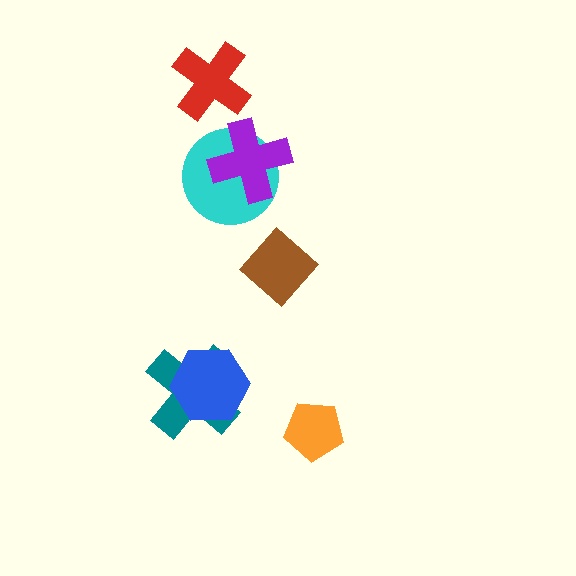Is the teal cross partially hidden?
Yes, it is partially covered by another shape.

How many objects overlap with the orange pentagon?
0 objects overlap with the orange pentagon.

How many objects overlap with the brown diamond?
0 objects overlap with the brown diamond.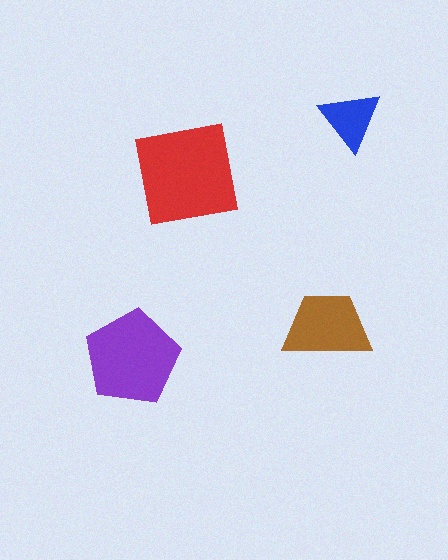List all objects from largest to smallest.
The red square, the purple pentagon, the brown trapezoid, the blue triangle.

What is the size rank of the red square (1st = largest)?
1st.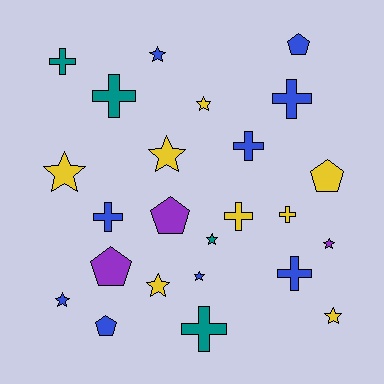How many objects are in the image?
There are 24 objects.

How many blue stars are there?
There are 3 blue stars.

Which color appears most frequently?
Blue, with 9 objects.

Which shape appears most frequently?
Star, with 10 objects.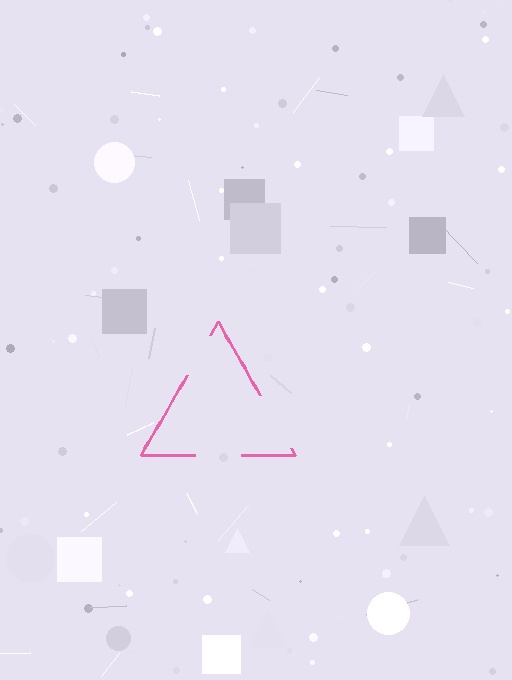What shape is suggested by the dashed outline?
The dashed outline suggests a triangle.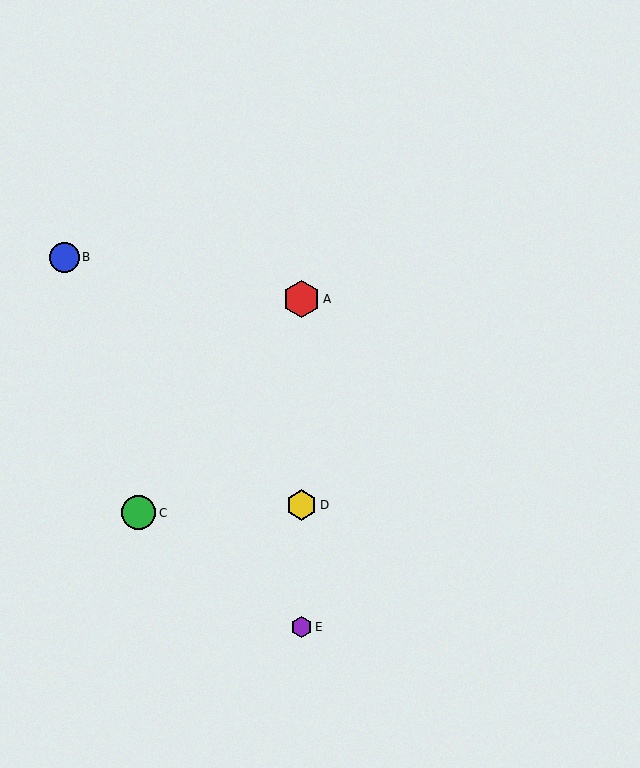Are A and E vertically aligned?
Yes, both are at x≈302.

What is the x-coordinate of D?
Object D is at x≈302.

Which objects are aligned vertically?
Objects A, D, E are aligned vertically.